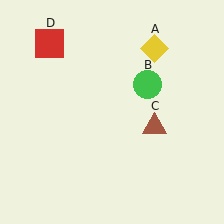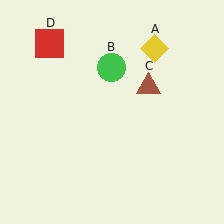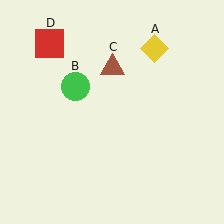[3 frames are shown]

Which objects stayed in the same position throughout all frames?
Yellow diamond (object A) and red square (object D) remained stationary.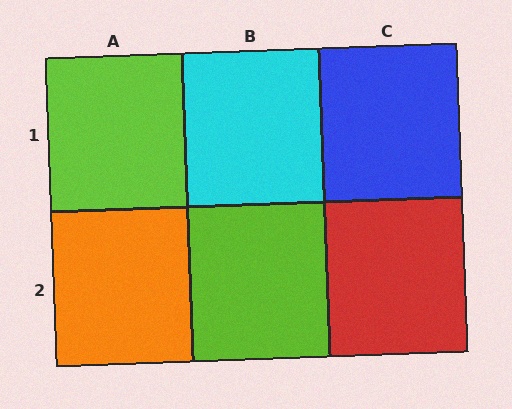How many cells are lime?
2 cells are lime.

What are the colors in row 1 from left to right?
Lime, cyan, blue.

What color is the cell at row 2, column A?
Orange.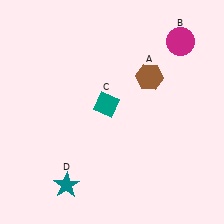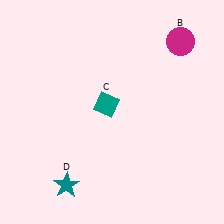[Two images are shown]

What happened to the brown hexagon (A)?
The brown hexagon (A) was removed in Image 2. It was in the top-right area of Image 1.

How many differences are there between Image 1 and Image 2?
There is 1 difference between the two images.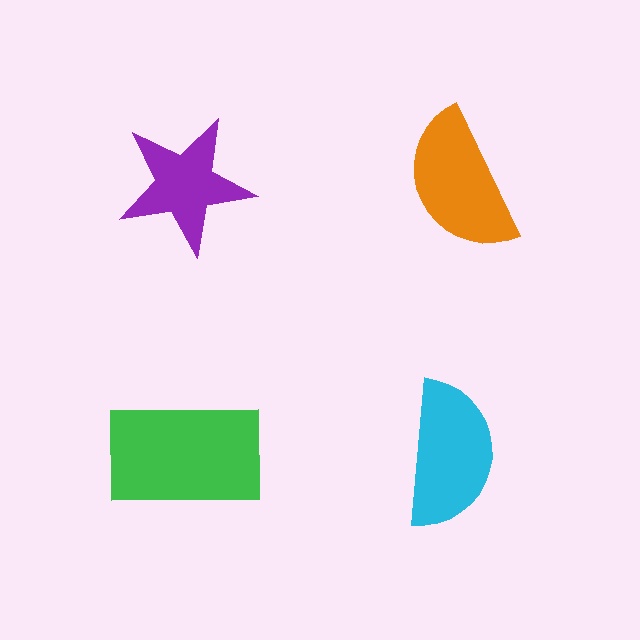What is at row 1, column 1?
A purple star.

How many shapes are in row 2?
2 shapes.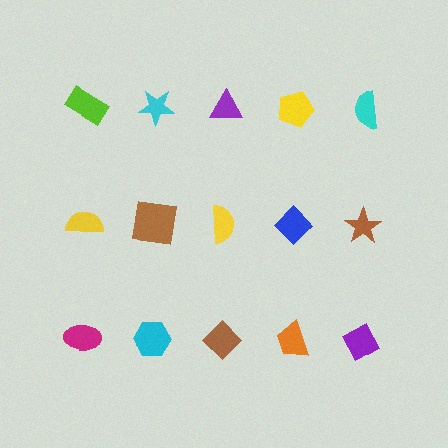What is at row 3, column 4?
An orange trapezoid.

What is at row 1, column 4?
A yellow pentagon.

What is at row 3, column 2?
A cyan hexagon.